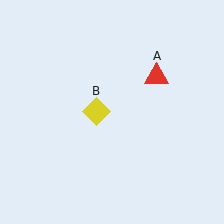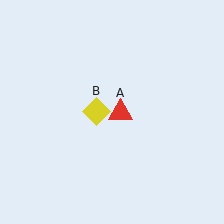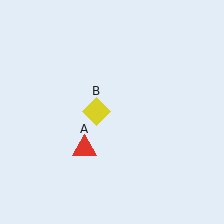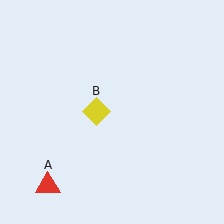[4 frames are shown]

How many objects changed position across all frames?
1 object changed position: red triangle (object A).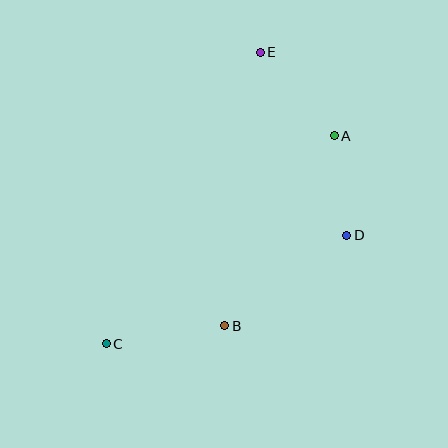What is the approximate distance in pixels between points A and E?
The distance between A and E is approximately 112 pixels.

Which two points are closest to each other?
Points A and D are closest to each other.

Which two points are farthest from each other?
Points C and E are farthest from each other.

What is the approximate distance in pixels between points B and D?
The distance between B and D is approximately 152 pixels.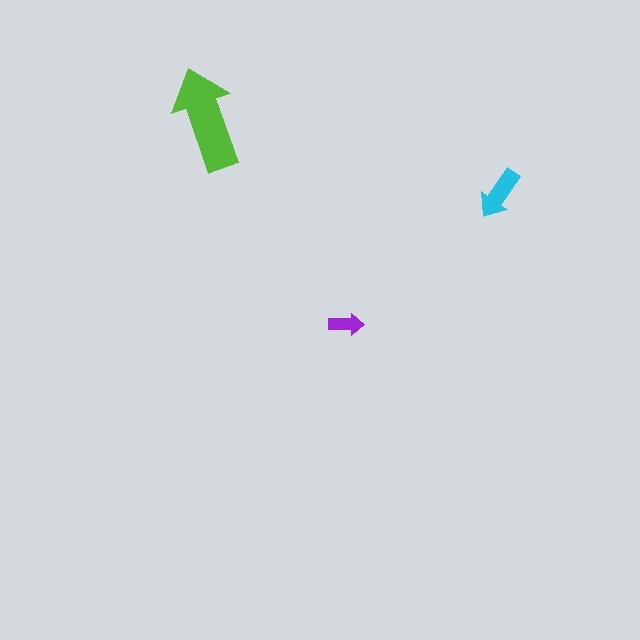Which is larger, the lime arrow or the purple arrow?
The lime one.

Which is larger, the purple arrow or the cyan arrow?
The cyan one.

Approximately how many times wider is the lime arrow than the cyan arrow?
About 2 times wider.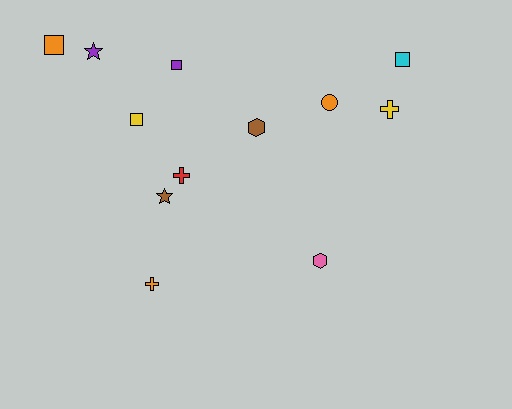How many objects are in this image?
There are 12 objects.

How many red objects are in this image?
There is 1 red object.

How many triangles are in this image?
There are no triangles.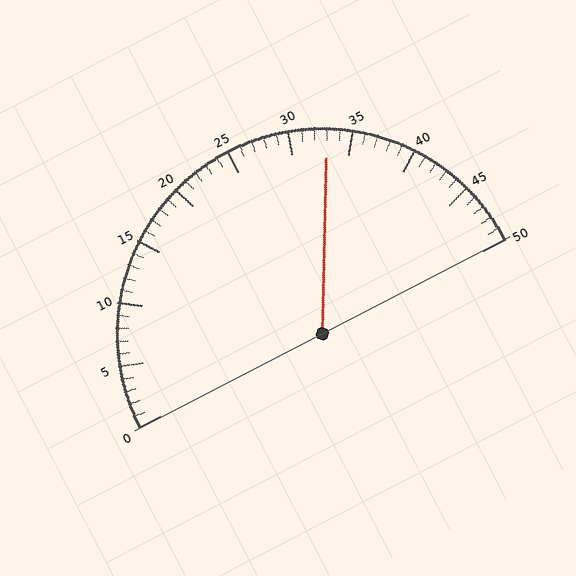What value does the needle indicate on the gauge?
The needle indicates approximately 33.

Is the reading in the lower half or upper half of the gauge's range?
The reading is in the upper half of the range (0 to 50).